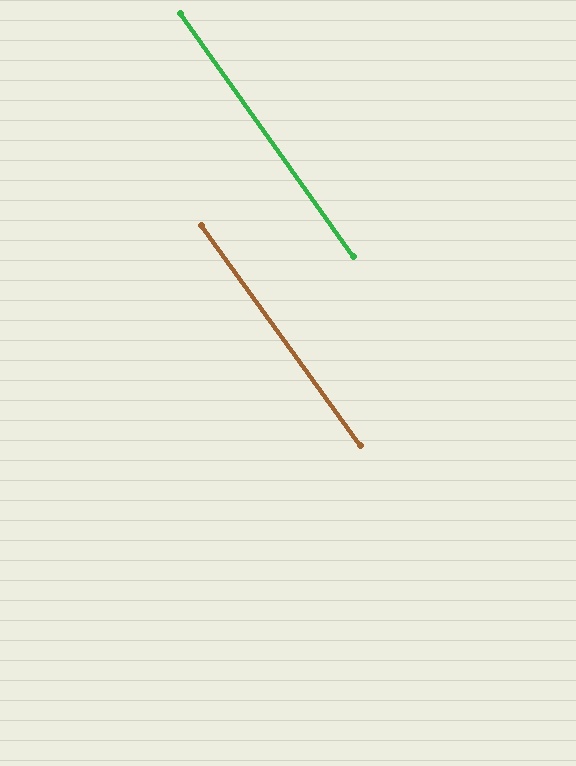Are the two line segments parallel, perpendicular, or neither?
Parallel — their directions differ by only 0.5°.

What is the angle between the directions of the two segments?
Approximately 0 degrees.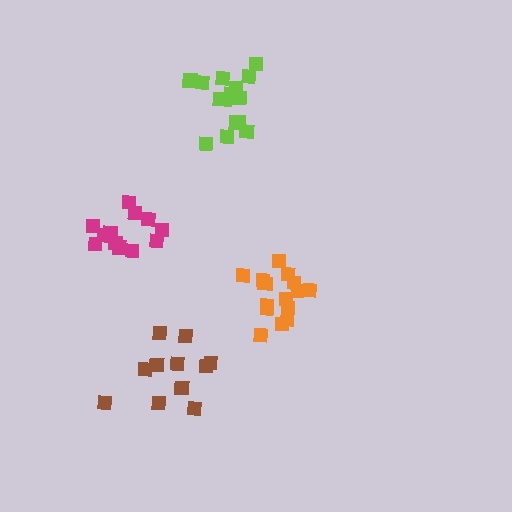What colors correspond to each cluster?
The clusters are colored: magenta, lime, brown, orange.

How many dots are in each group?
Group 1: 12 dots, Group 2: 15 dots, Group 3: 11 dots, Group 4: 16 dots (54 total).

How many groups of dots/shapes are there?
There are 4 groups.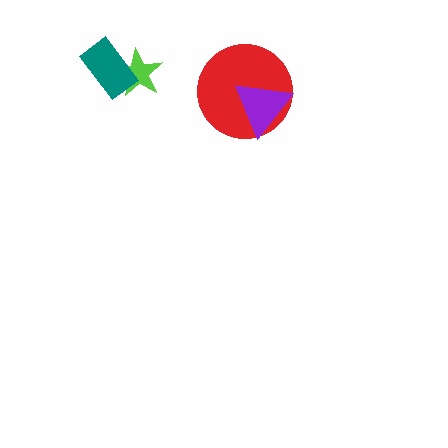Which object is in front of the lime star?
The teal rectangle is in front of the lime star.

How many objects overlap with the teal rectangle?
1 object overlaps with the teal rectangle.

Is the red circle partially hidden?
Yes, it is partially covered by another shape.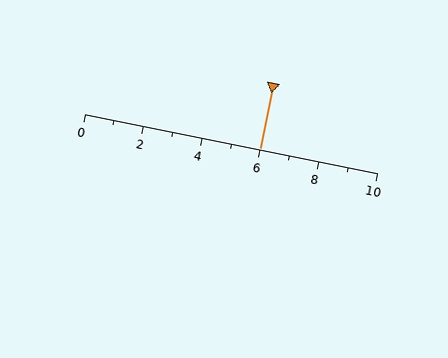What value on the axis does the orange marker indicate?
The marker indicates approximately 6.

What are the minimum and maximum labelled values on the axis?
The axis runs from 0 to 10.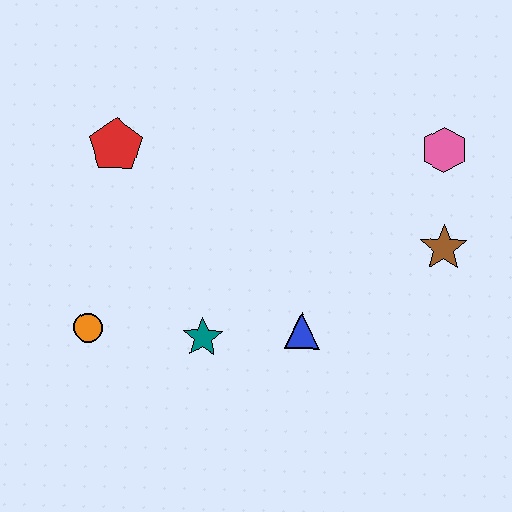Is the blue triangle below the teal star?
No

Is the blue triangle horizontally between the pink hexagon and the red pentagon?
Yes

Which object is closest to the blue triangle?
The teal star is closest to the blue triangle.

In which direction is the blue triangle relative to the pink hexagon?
The blue triangle is below the pink hexagon.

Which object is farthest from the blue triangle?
The red pentagon is farthest from the blue triangle.